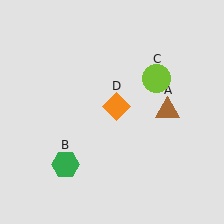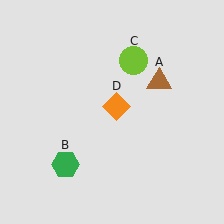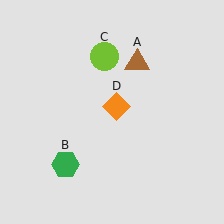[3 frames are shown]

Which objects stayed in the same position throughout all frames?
Green hexagon (object B) and orange diamond (object D) remained stationary.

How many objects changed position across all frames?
2 objects changed position: brown triangle (object A), lime circle (object C).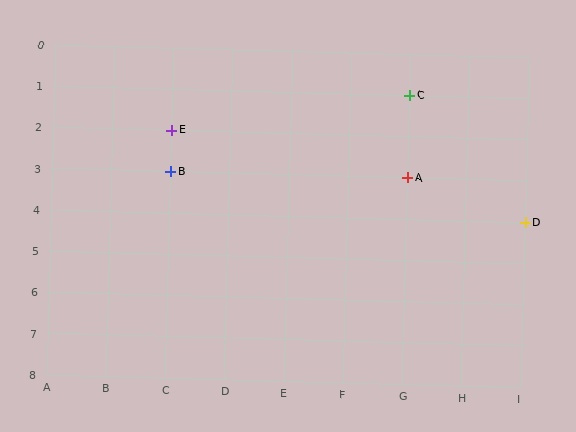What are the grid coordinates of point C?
Point C is at grid coordinates (G, 1).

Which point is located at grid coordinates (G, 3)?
Point A is at (G, 3).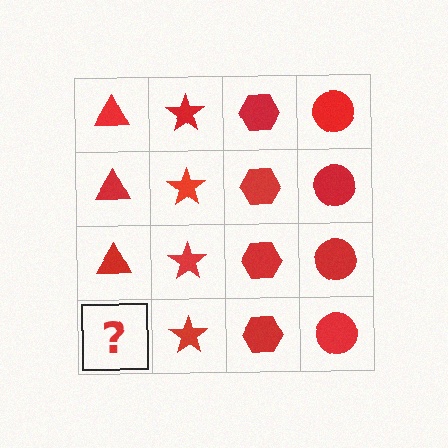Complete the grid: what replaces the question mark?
The question mark should be replaced with a red triangle.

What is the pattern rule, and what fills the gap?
The rule is that each column has a consistent shape. The gap should be filled with a red triangle.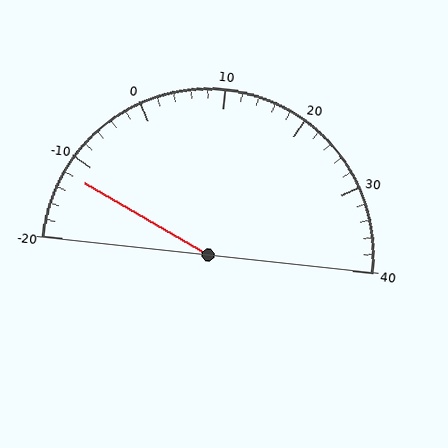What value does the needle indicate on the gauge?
The needle indicates approximately -12.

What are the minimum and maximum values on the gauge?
The gauge ranges from -20 to 40.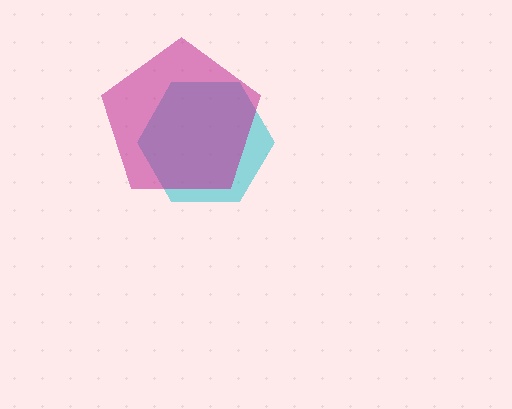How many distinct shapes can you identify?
There are 2 distinct shapes: a cyan hexagon, a magenta pentagon.